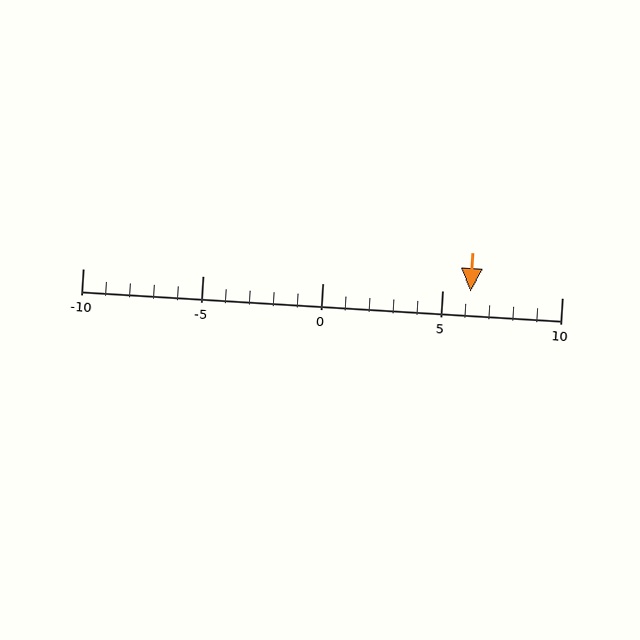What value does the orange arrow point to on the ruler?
The orange arrow points to approximately 6.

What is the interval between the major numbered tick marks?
The major tick marks are spaced 5 units apart.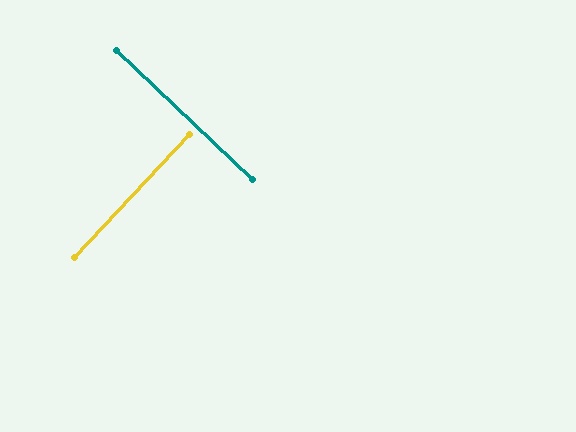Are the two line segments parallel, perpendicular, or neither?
Perpendicular — they meet at approximately 89°.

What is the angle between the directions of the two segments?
Approximately 89 degrees.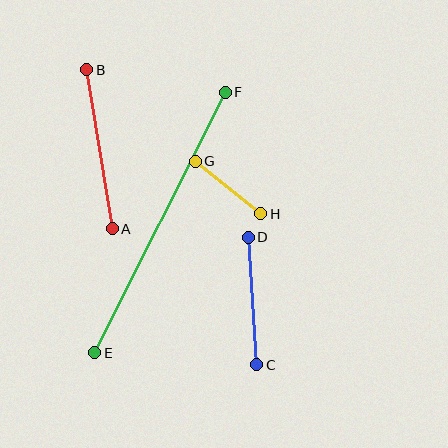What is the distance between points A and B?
The distance is approximately 161 pixels.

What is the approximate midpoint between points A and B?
The midpoint is at approximately (100, 149) pixels.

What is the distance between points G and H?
The distance is approximately 84 pixels.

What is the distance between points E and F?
The distance is approximately 291 pixels.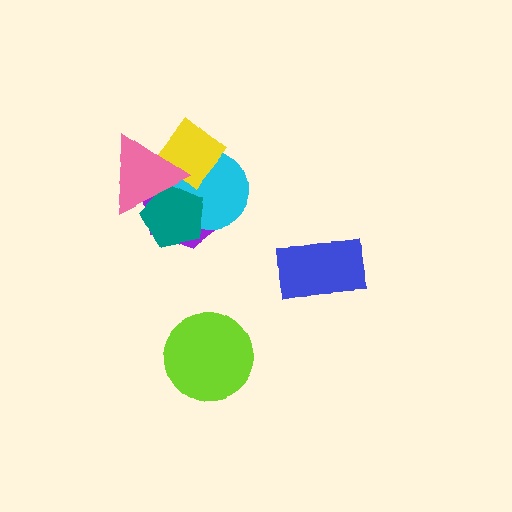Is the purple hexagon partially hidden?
Yes, it is partially covered by another shape.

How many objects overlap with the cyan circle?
4 objects overlap with the cyan circle.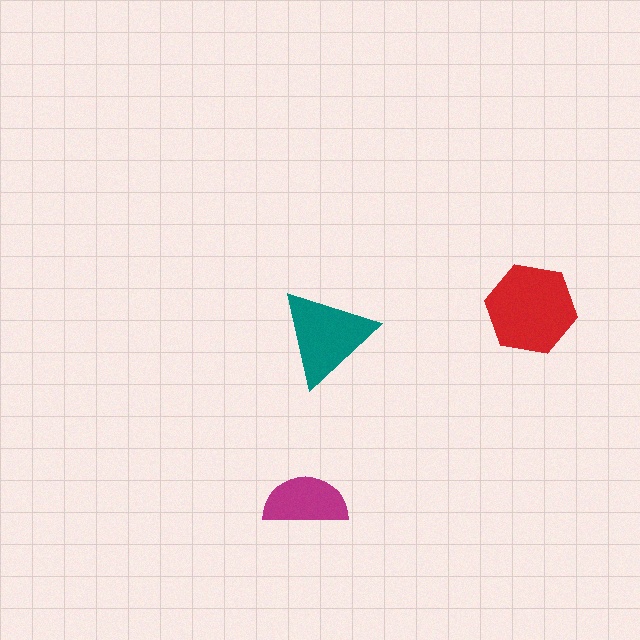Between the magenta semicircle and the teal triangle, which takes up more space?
The teal triangle.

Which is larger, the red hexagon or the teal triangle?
The red hexagon.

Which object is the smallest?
The magenta semicircle.